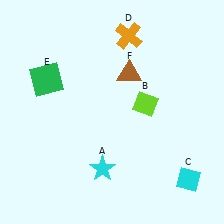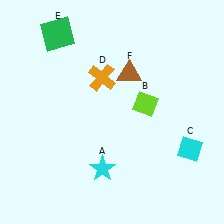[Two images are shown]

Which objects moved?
The objects that moved are: the cyan diamond (C), the orange cross (D), the green square (E).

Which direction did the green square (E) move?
The green square (E) moved up.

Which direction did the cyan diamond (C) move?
The cyan diamond (C) moved up.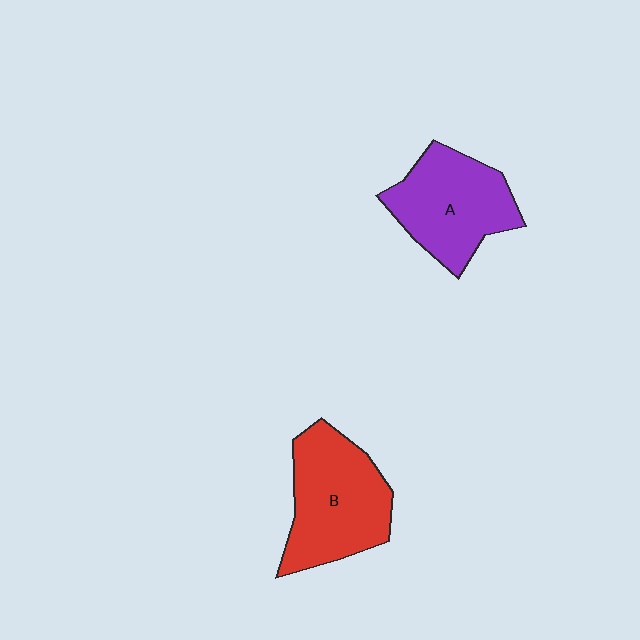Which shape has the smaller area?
Shape A (purple).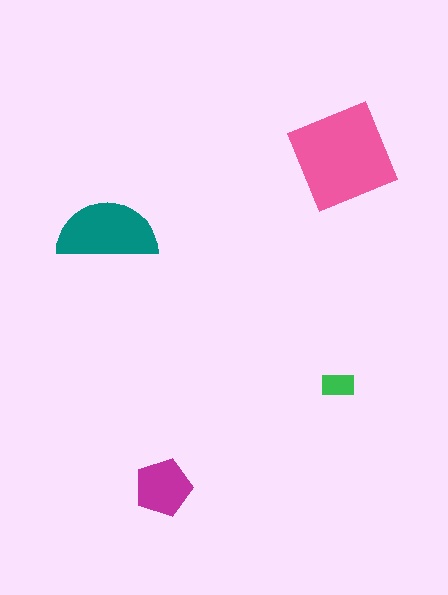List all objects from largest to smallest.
The pink square, the teal semicircle, the magenta pentagon, the green rectangle.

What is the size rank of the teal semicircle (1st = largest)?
2nd.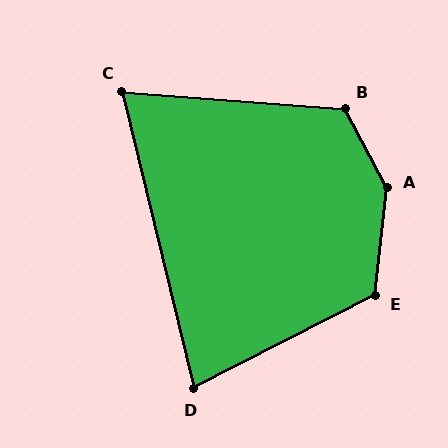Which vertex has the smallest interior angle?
C, at approximately 72 degrees.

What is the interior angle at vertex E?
Approximately 123 degrees (obtuse).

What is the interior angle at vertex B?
Approximately 122 degrees (obtuse).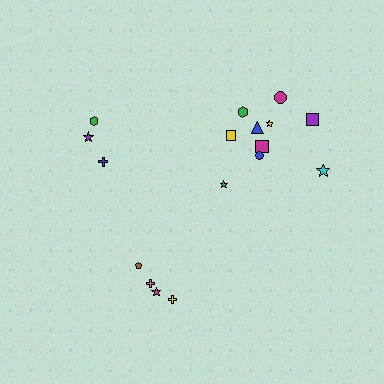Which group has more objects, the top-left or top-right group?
The top-right group.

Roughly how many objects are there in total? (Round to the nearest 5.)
Roughly 15 objects in total.